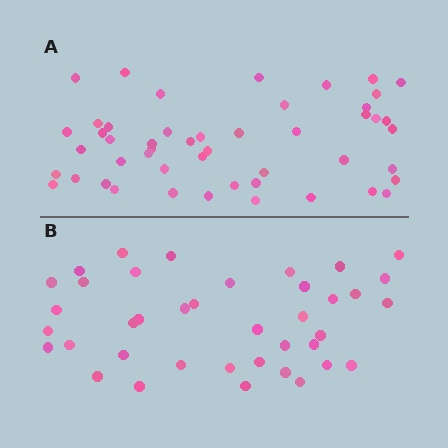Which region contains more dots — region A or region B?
Region A (the top region) has more dots.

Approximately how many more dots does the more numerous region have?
Region A has roughly 10 or so more dots than region B.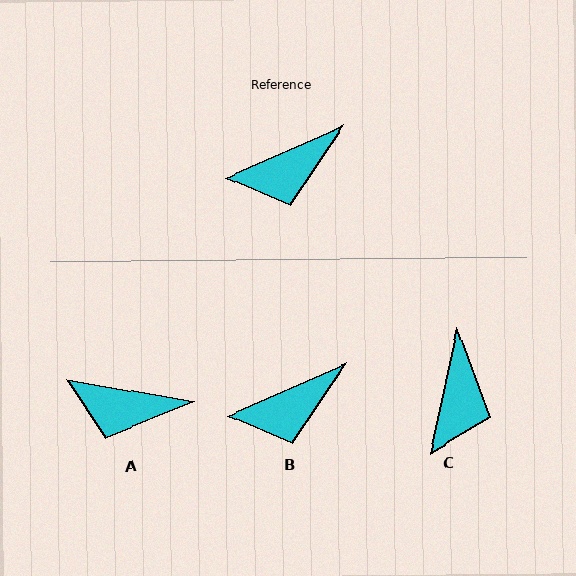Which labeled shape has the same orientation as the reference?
B.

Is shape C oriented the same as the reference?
No, it is off by about 54 degrees.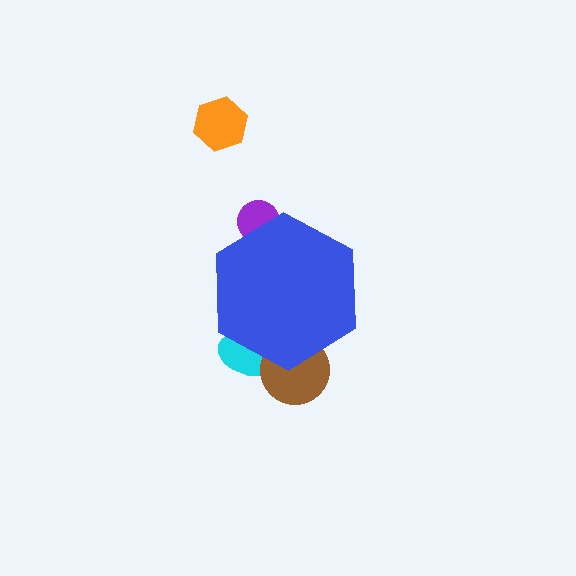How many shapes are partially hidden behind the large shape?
3 shapes are partially hidden.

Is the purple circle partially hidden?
Yes, the purple circle is partially hidden behind the blue hexagon.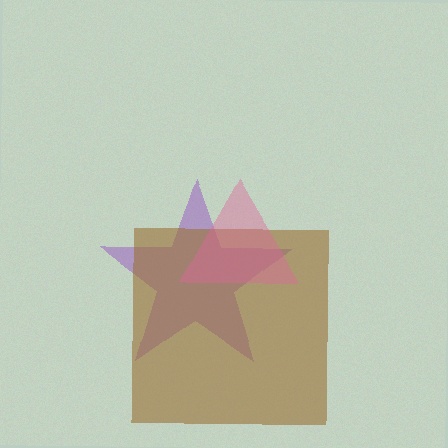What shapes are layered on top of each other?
The layered shapes are: a purple star, a brown square, a pink triangle.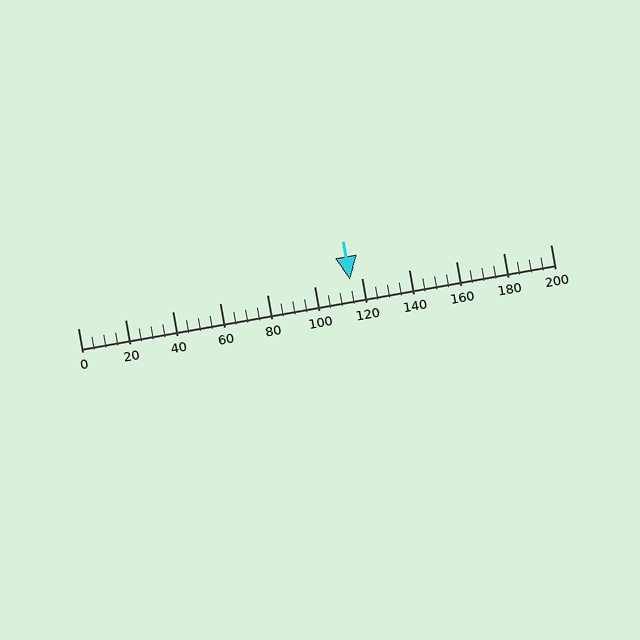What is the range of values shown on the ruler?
The ruler shows values from 0 to 200.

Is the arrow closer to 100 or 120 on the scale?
The arrow is closer to 120.